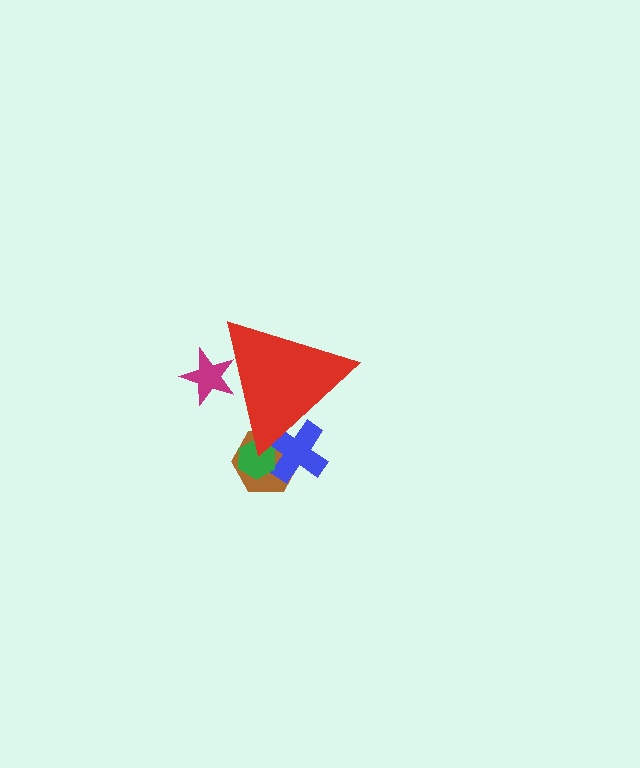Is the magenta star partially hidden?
Yes, the magenta star is partially hidden behind the red triangle.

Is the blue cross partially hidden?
Yes, the blue cross is partially hidden behind the red triangle.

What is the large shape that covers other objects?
A red triangle.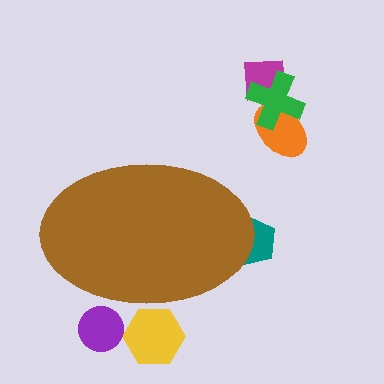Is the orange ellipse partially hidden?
No, the orange ellipse is fully visible.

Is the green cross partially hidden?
No, the green cross is fully visible.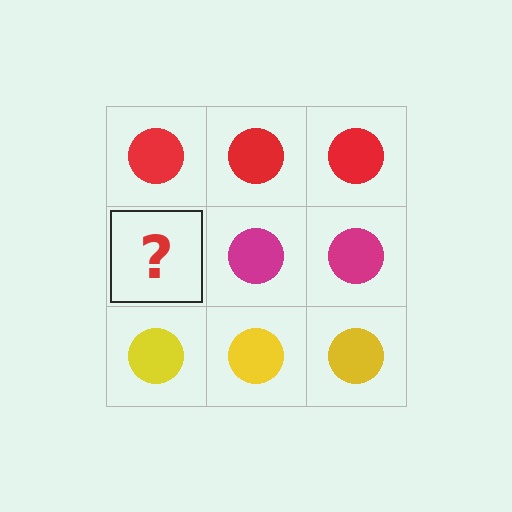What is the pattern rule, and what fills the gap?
The rule is that each row has a consistent color. The gap should be filled with a magenta circle.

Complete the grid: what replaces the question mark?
The question mark should be replaced with a magenta circle.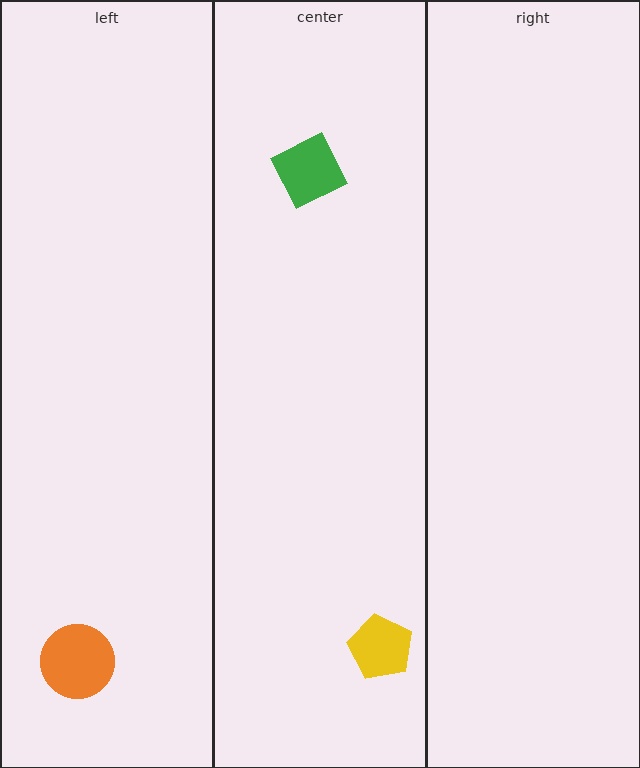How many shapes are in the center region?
2.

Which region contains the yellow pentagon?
The center region.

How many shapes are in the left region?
1.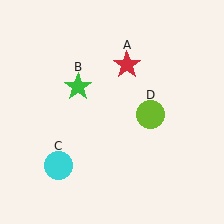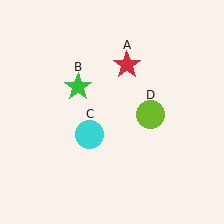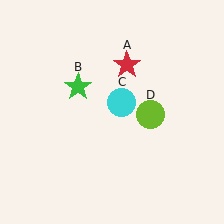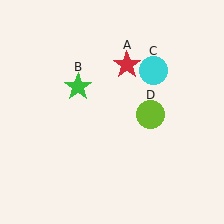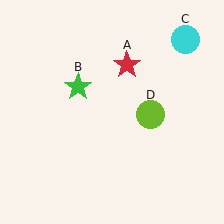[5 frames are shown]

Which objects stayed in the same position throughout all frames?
Red star (object A) and green star (object B) and lime circle (object D) remained stationary.